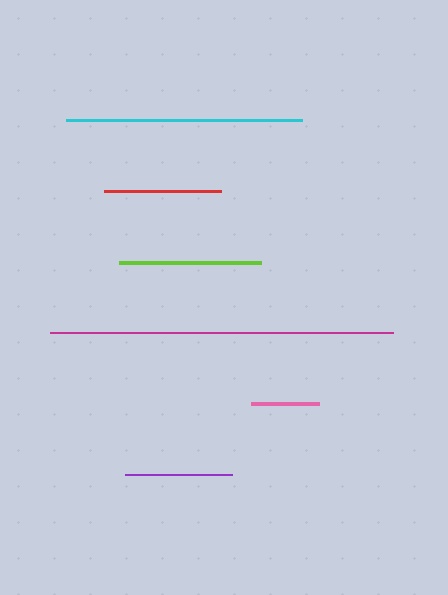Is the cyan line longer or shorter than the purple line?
The cyan line is longer than the purple line.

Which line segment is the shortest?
The pink line is the shortest at approximately 68 pixels.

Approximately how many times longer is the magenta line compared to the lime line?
The magenta line is approximately 2.4 times the length of the lime line.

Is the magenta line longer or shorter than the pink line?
The magenta line is longer than the pink line.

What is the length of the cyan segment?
The cyan segment is approximately 236 pixels long.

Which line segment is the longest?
The magenta line is the longest at approximately 343 pixels.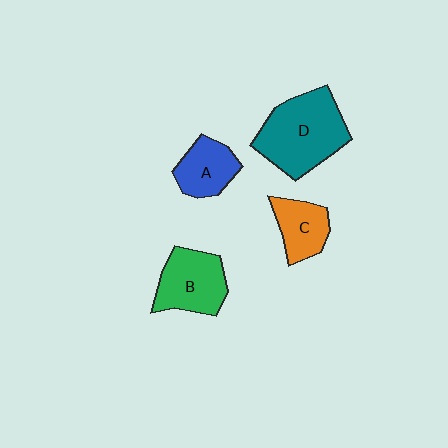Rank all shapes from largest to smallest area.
From largest to smallest: D (teal), B (green), A (blue), C (orange).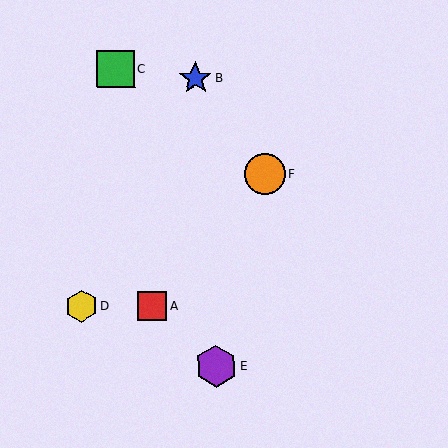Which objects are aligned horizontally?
Objects A, D are aligned horizontally.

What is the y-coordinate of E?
Object E is at y≈366.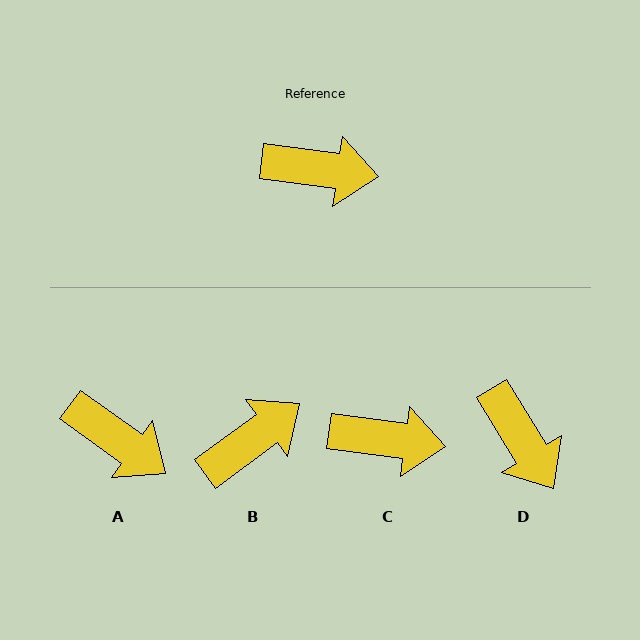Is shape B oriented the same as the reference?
No, it is off by about 44 degrees.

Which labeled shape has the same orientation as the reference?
C.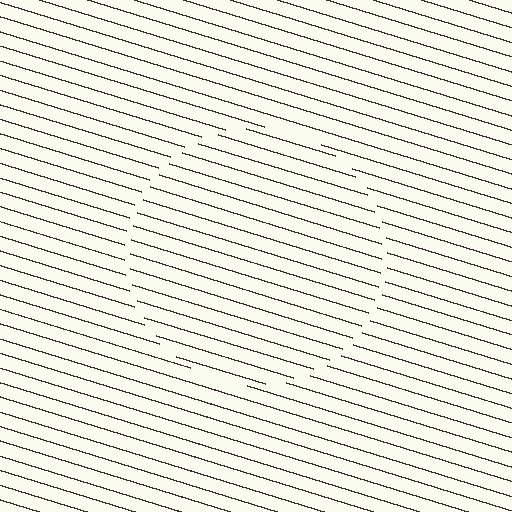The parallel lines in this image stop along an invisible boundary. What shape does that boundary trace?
An illusory circle. The interior of the shape contains the same grating, shifted by half a period — the contour is defined by the phase discontinuity where line-ends from the inner and outer gratings abut.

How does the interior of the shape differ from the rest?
The interior of the shape contains the same grating, shifted by half a period — the contour is defined by the phase discontinuity where line-ends from the inner and outer gratings abut.